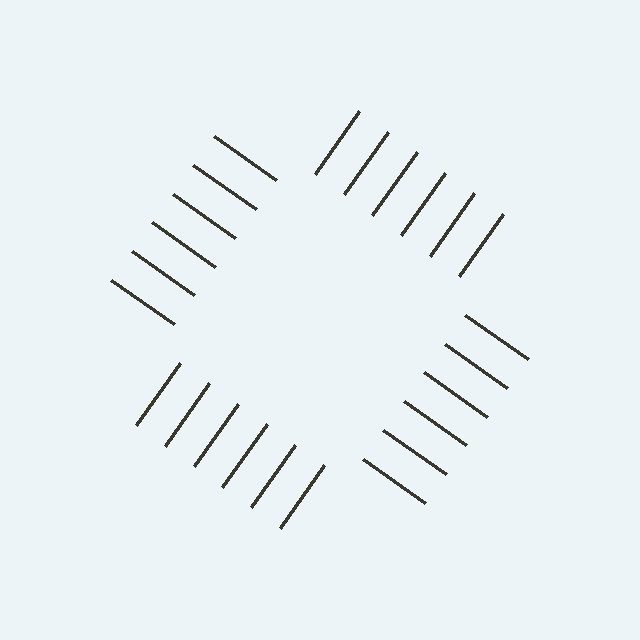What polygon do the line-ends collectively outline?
An illusory square — the line segments terminate on its edges but no continuous stroke is drawn.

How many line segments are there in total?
24 — 6 along each of the 4 edges.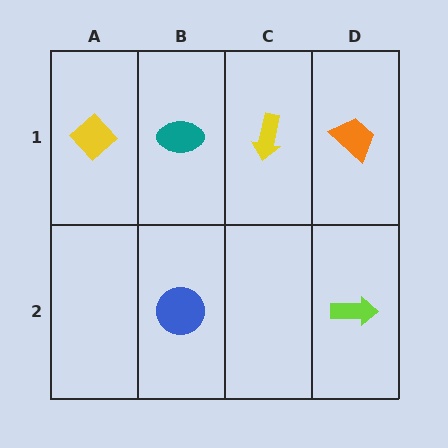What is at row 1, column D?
An orange trapezoid.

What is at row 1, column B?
A teal ellipse.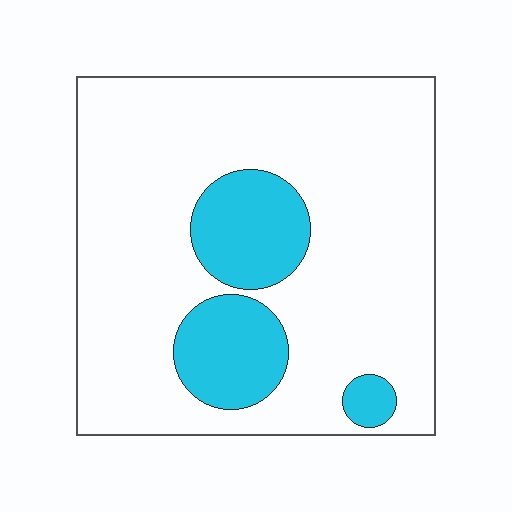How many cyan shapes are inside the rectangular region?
3.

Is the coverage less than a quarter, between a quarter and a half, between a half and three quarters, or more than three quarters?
Less than a quarter.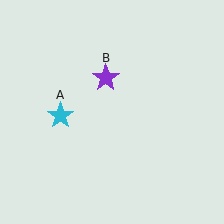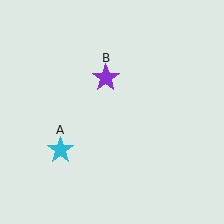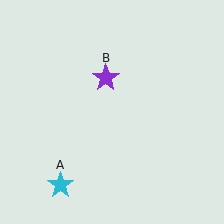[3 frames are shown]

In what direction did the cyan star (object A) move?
The cyan star (object A) moved down.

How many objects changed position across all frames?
1 object changed position: cyan star (object A).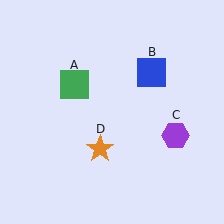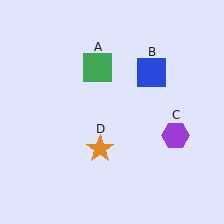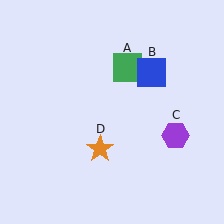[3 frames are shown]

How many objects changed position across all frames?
1 object changed position: green square (object A).